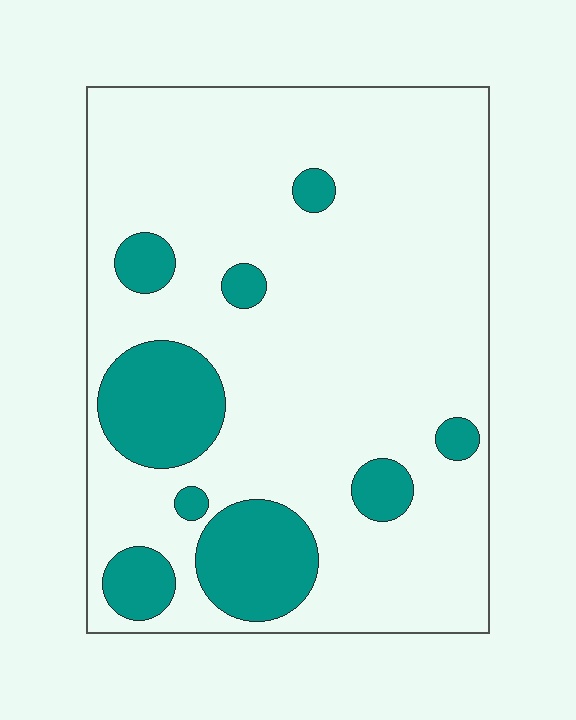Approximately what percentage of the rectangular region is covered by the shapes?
Approximately 20%.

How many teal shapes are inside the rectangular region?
9.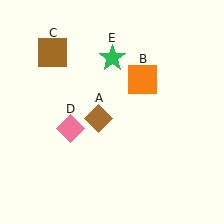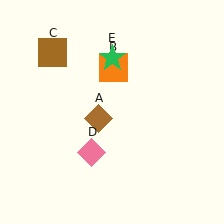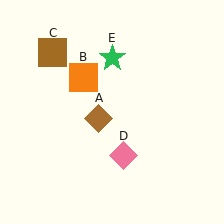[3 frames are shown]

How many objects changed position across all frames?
2 objects changed position: orange square (object B), pink diamond (object D).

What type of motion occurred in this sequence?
The orange square (object B), pink diamond (object D) rotated counterclockwise around the center of the scene.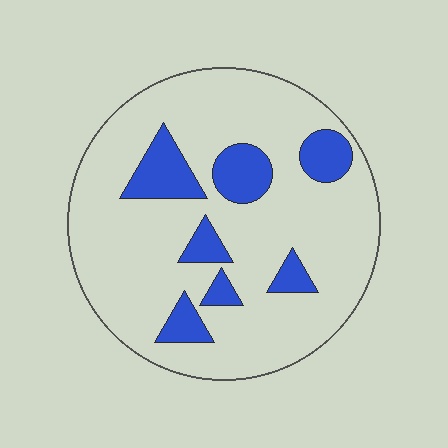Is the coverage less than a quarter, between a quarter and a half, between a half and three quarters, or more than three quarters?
Less than a quarter.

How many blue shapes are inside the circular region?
7.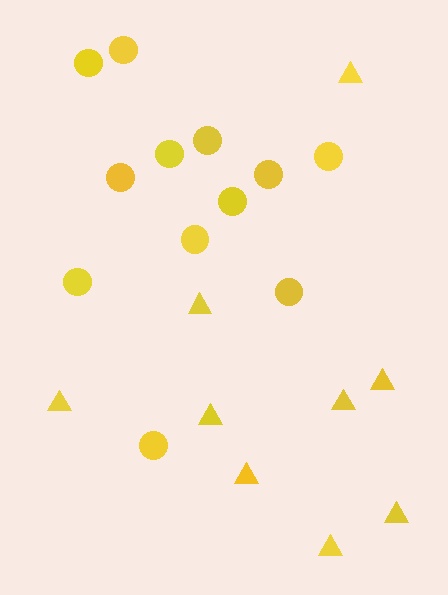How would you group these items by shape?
There are 2 groups: one group of triangles (9) and one group of circles (12).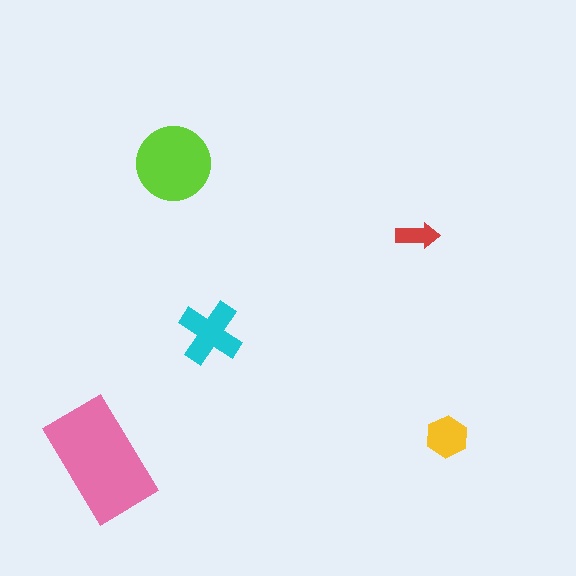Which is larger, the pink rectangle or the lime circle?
The pink rectangle.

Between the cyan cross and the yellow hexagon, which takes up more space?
The cyan cross.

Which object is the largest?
The pink rectangle.